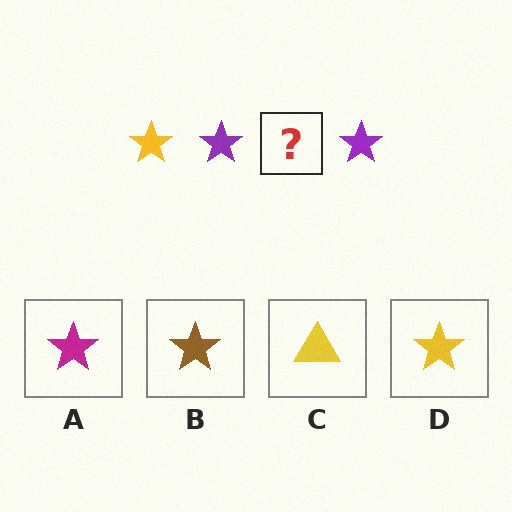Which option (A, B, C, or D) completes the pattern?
D.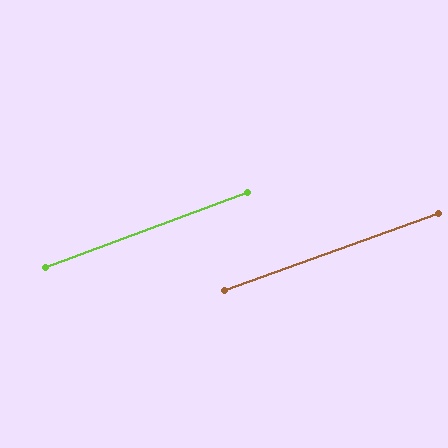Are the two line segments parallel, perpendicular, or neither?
Parallel — their directions differ by only 0.6°.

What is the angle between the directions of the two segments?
Approximately 1 degree.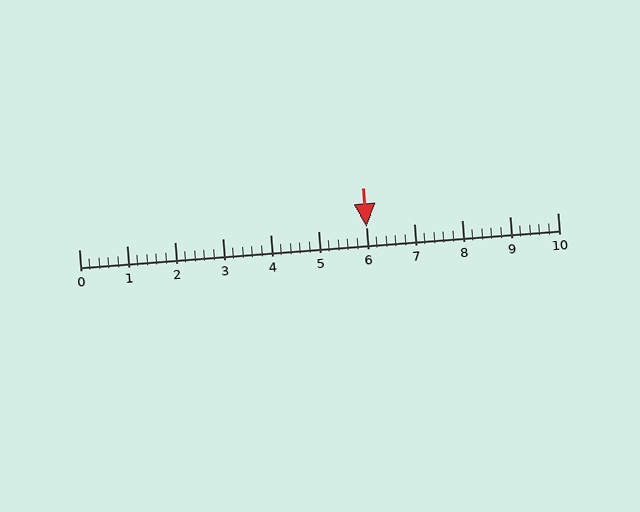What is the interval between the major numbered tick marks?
The major tick marks are spaced 1 units apart.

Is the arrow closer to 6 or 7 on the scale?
The arrow is closer to 6.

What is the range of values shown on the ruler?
The ruler shows values from 0 to 10.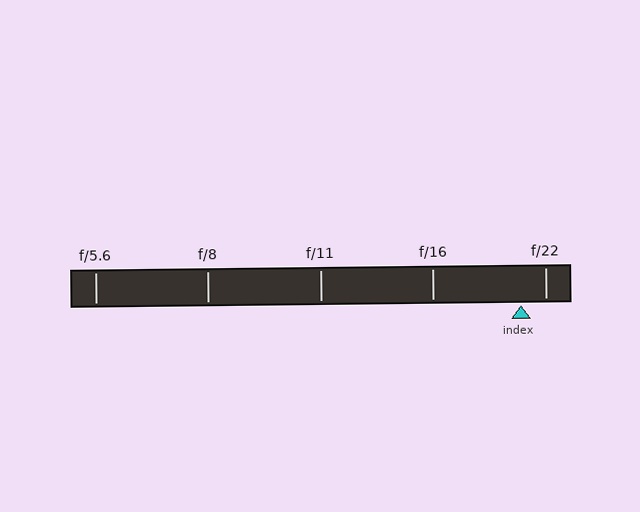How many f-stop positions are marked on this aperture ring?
There are 5 f-stop positions marked.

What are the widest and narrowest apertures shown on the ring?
The widest aperture shown is f/5.6 and the narrowest is f/22.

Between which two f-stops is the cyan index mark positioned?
The index mark is between f/16 and f/22.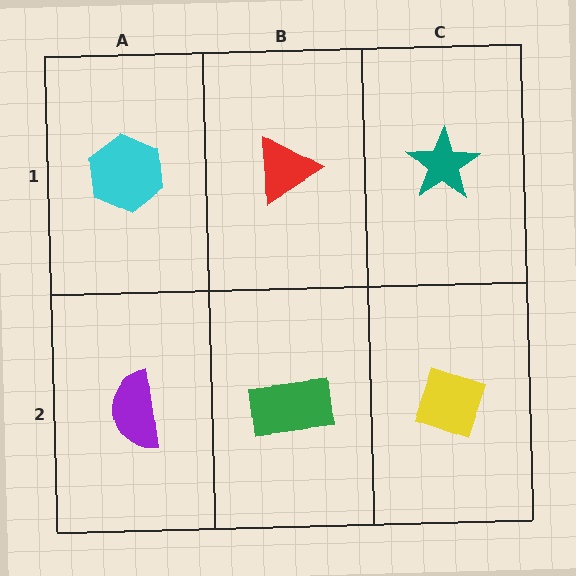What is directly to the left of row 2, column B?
A purple semicircle.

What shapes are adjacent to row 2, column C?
A teal star (row 1, column C), a green rectangle (row 2, column B).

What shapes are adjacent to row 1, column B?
A green rectangle (row 2, column B), a cyan hexagon (row 1, column A), a teal star (row 1, column C).